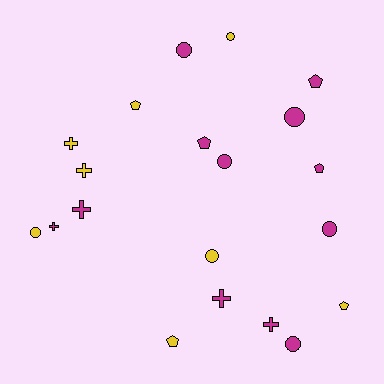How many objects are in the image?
There are 20 objects.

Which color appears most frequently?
Magenta, with 12 objects.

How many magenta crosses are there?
There are 4 magenta crosses.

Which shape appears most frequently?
Circle, with 8 objects.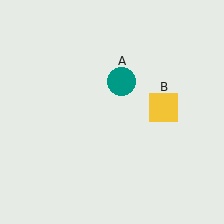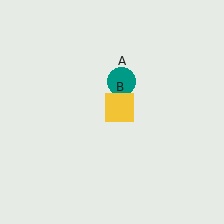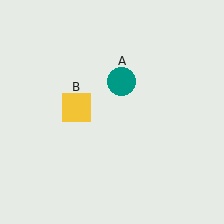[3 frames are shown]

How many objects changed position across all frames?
1 object changed position: yellow square (object B).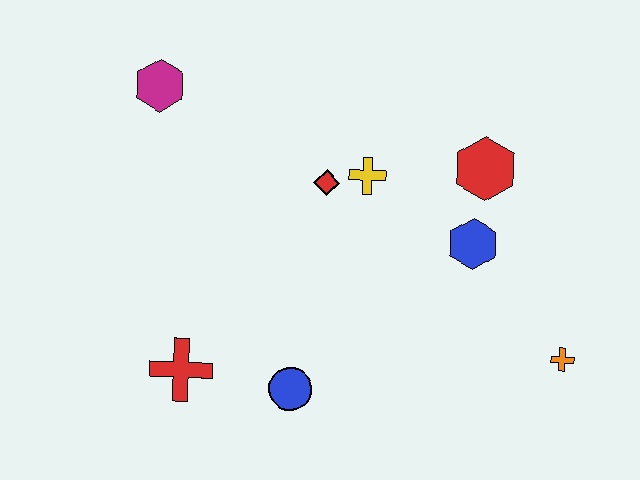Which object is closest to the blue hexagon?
The red hexagon is closest to the blue hexagon.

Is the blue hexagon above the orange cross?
Yes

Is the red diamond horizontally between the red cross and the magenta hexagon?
No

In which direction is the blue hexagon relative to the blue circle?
The blue hexagon is to the right of the blue circle.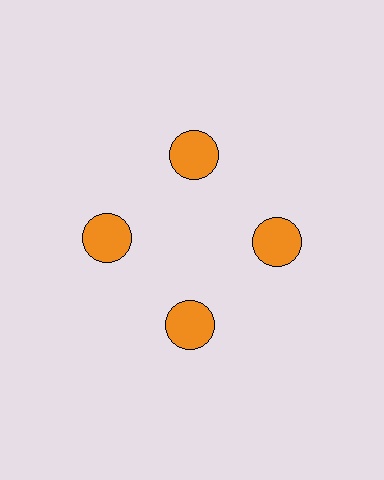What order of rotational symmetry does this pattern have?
This pattern has 4-fold rotational symmetry.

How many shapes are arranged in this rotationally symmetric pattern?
There are 4 shapes, arranged in 4 groups of 1.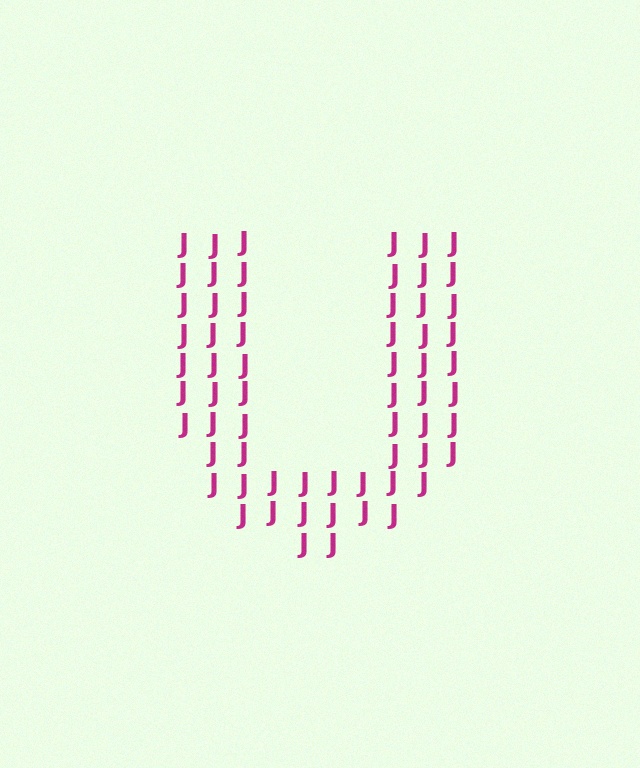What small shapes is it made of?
It is made of small letter J's.